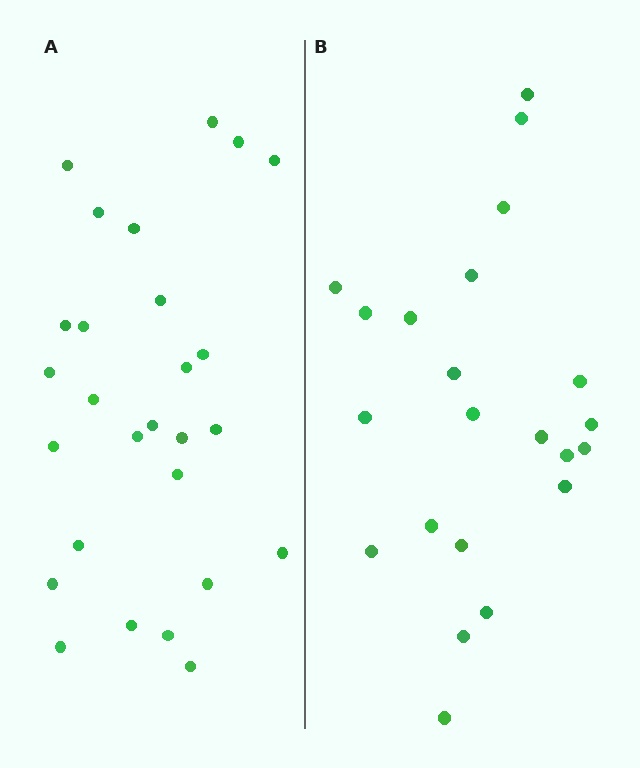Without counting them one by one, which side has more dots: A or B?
Region A (the left region) has more dots.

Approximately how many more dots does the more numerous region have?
Region A has about 5 more dots than region B.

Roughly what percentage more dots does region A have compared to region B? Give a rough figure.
About 25% more.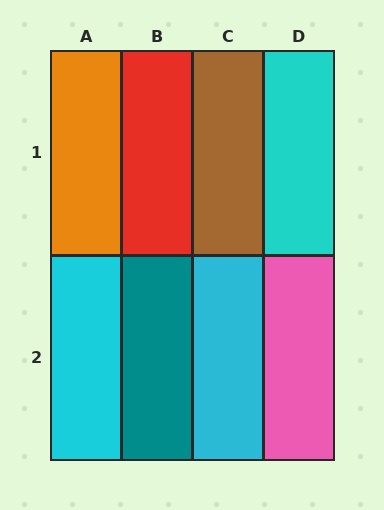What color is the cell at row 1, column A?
Orange.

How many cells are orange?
1 cell is orange.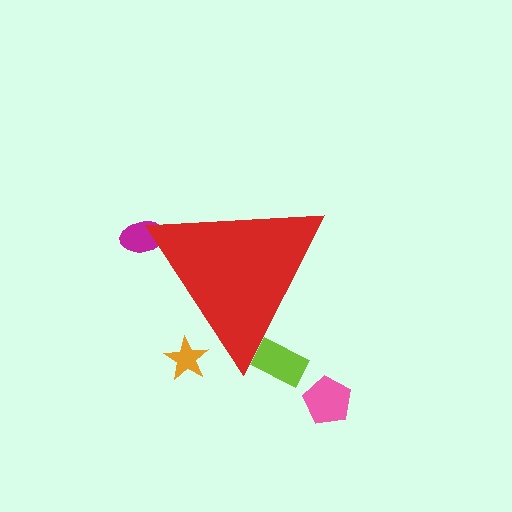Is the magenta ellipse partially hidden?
Yes, the magenta ellipse is partially hidden behind the red triangle.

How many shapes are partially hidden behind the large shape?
3 shapes are partially hidden.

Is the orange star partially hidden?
Yes, the orange star is partially hidden behind the red triangle.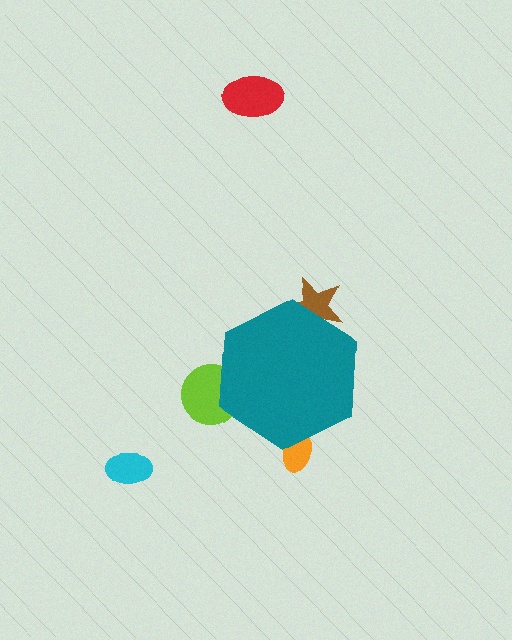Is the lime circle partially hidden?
Yes, the lime circle is partially hidden behind the teal hexagon.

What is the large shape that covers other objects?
A teal hexagon.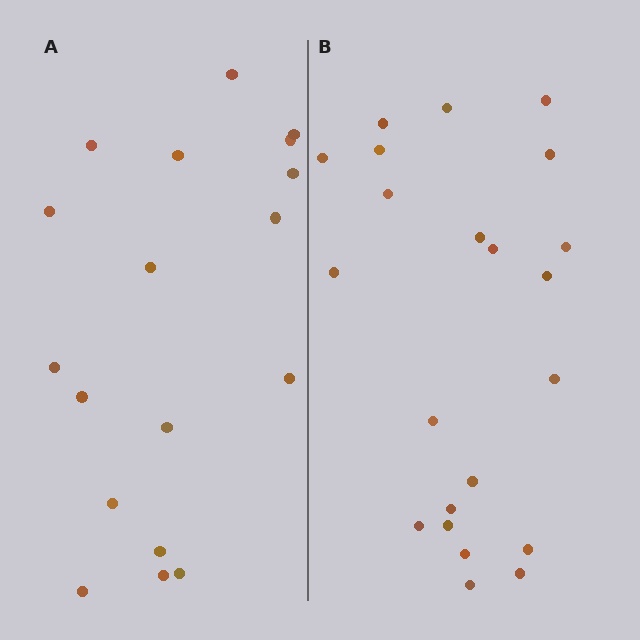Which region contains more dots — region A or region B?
Region B (the right region) has more dots.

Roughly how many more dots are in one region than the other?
Region B has about 4 more dots than region A.